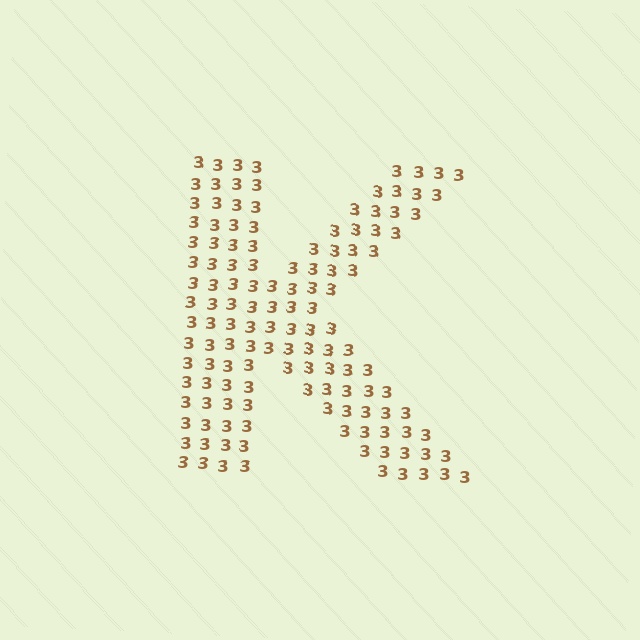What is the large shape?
The large shape is the letter K.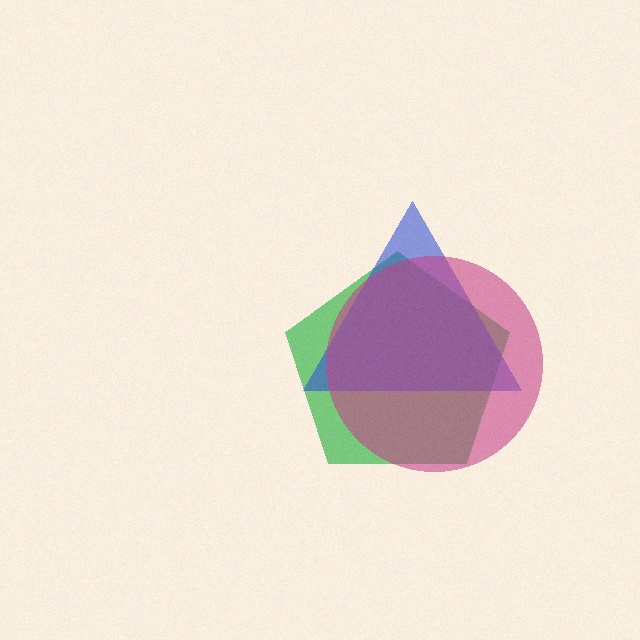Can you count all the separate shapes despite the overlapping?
Yes, there are 3 separate shapes.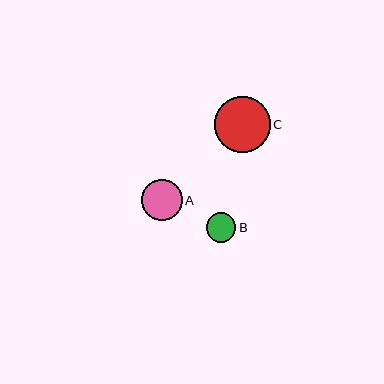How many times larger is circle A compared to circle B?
Circle A is approximately 1.4 times the size of circle B.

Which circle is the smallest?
Circle B is the smallest with a size of approximately 30 pixels.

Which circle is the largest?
Circle C is the largest with a size of approximately 56 pixels.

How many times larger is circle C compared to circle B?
Circle C is approximately 1.9 times the size of circle B.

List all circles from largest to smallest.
From largest to smallest: C, A, B.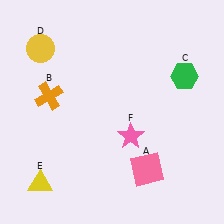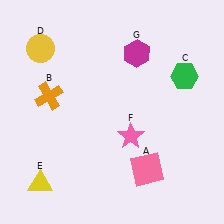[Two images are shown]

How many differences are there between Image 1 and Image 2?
There is 1 difference between the two images.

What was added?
A magenta hexagon (G) was added in Image 2.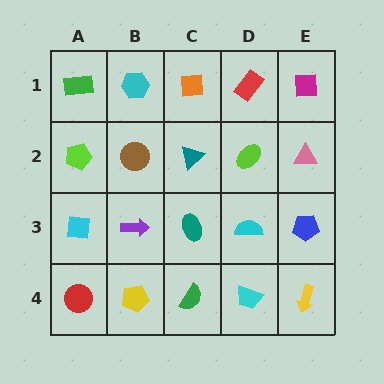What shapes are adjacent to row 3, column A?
A lime pentagon (row 2, column A), a red circle (row 4, column A), a purple arrow (row 3, column B).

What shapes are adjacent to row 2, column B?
A cyan hexagon (row 1, column B), a purple arrow (row 3, column B), a lime pentagon (row 2, column A), a teal triangle (row 2, column C).